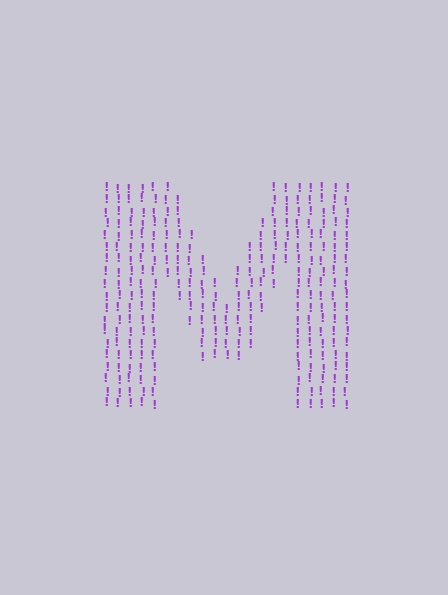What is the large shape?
The large shape is the letter M.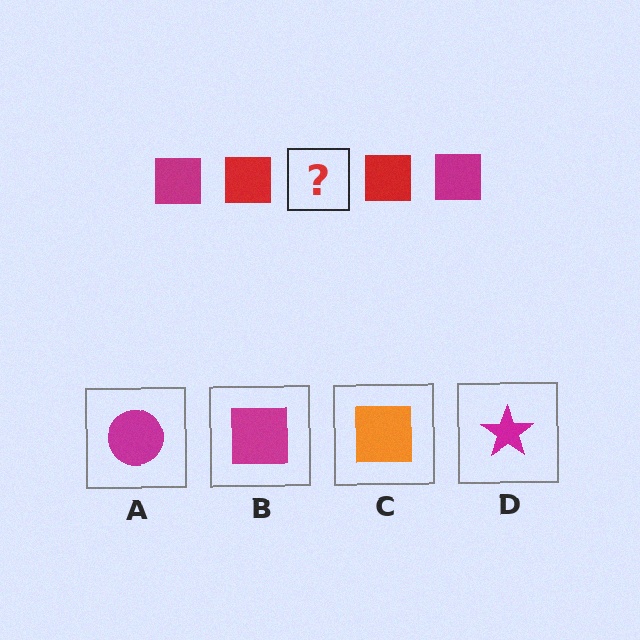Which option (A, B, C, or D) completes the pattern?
B.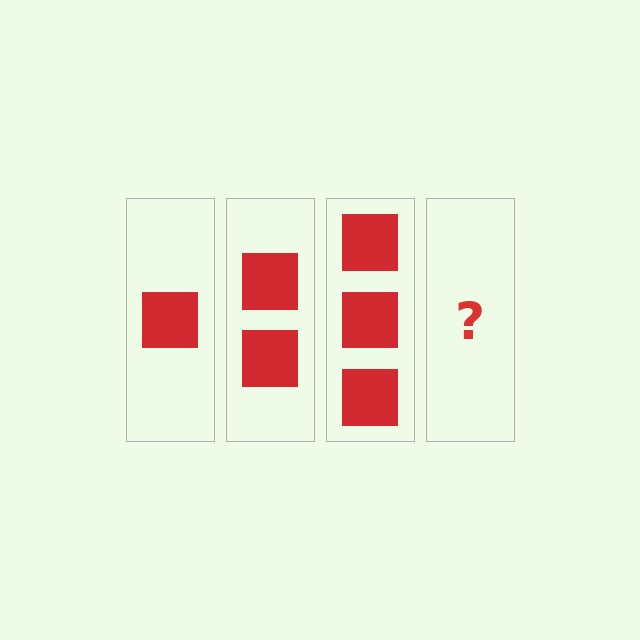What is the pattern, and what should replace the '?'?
The pattern is that each step adds one more square. The '?' should be 4 squares.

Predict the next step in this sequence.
The next step is 4 squares.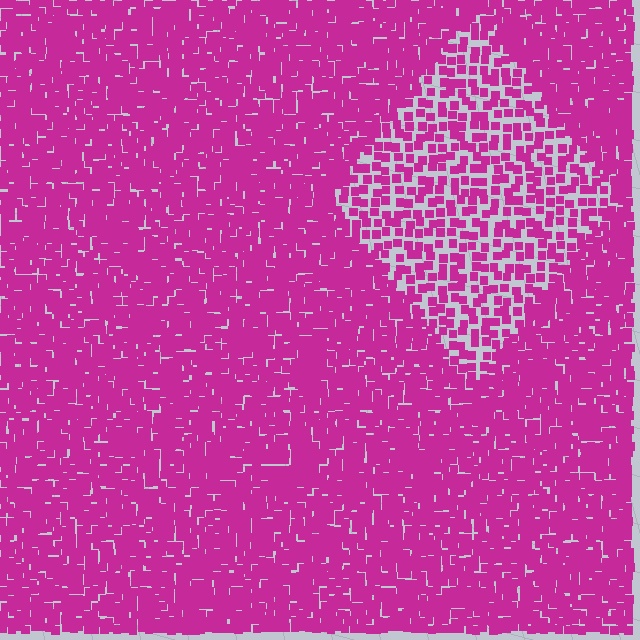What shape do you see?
I see a diamond.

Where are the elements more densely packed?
The elements are more densely packed outside the diamond boundary.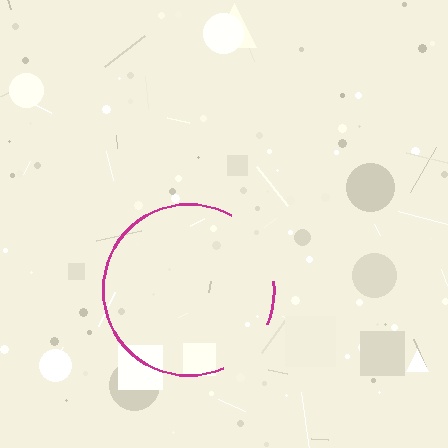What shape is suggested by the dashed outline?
The dashed outline suggests a circle.